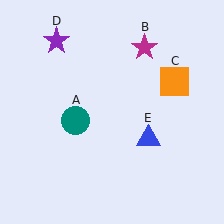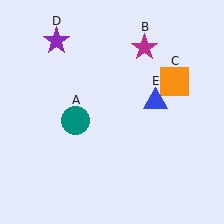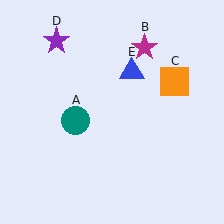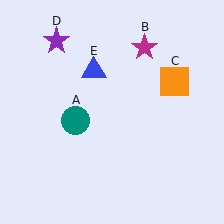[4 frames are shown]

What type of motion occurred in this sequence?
The blue triangle (object E) rotated counterclockwise around the center of the scene.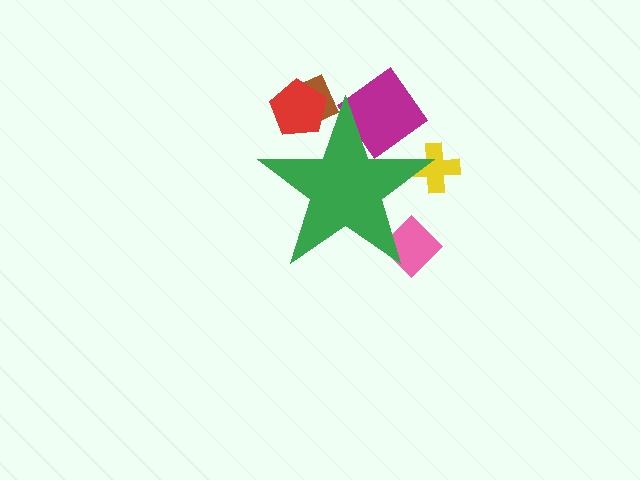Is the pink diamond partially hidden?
Yes, the pink diamond is partially hidden behind the green star.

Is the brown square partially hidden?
Yes, the brown square is partially hidden behind the green star.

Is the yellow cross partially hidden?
Yes, the yellow cross is partially hidden behind the green star.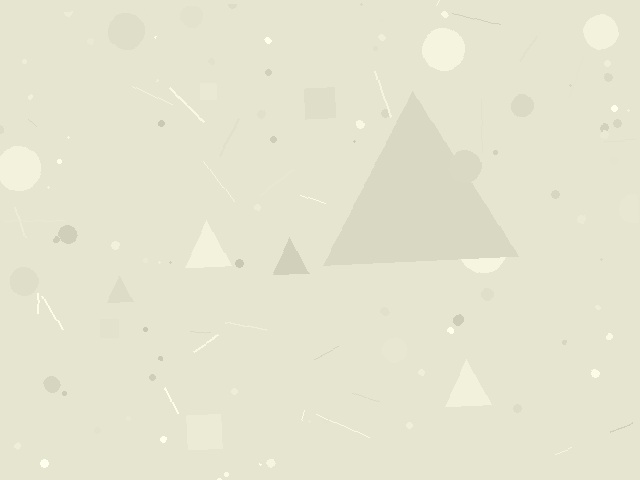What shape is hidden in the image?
A triangle is hidden in the image.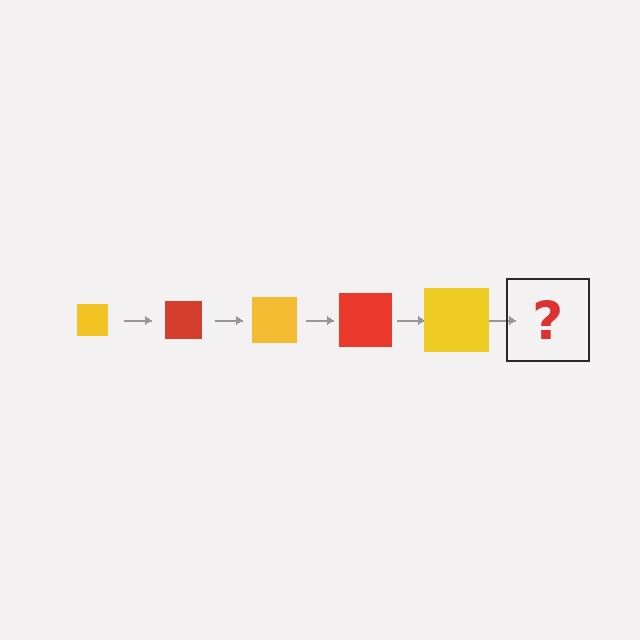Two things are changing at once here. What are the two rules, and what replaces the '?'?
The two rules are that the square grows larger each step and the color cycles through yellow and red. The '?' should be a red square, larger than the previous one.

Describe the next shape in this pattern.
It should be a red square, larger than the previous one.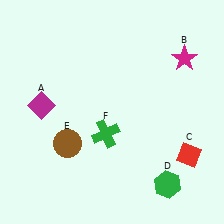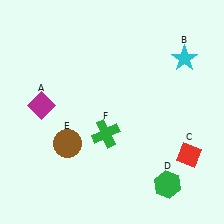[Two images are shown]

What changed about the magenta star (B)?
In Image 1, B is magenta. In Image 2, it changed to cyan.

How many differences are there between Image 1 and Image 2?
There is 1 difference between the two images.